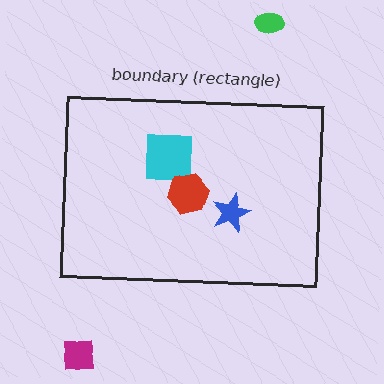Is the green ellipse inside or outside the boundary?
Outside.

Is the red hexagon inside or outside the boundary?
Inside.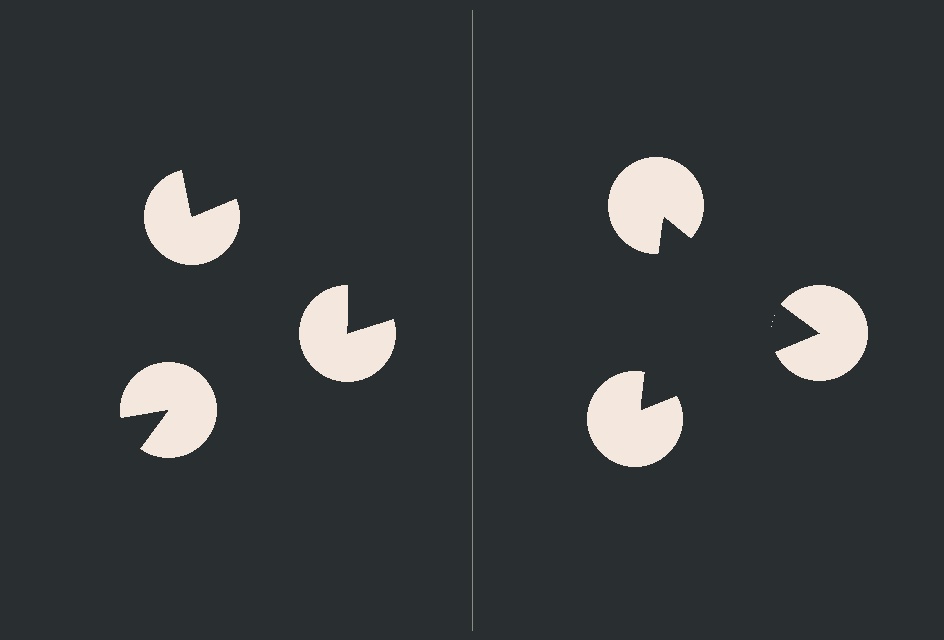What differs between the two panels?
The pac-man discs are positioned identically on both sides; only the wedge orientations differ. On the right they align to a triangle; on the left they are misaligned.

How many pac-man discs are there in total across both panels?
6 — 3 on each side.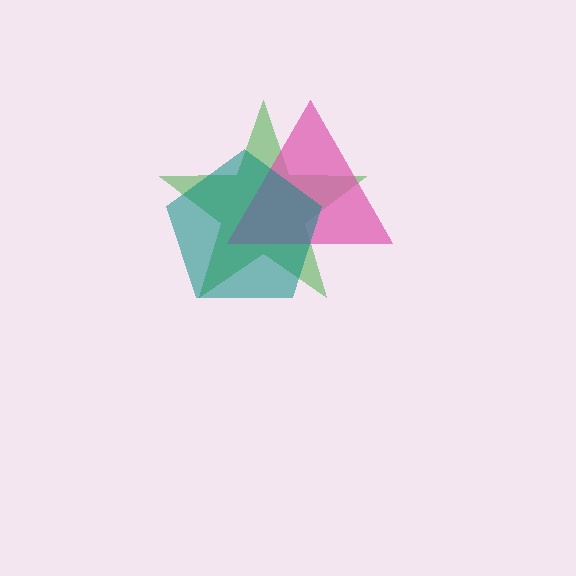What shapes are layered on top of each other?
The layered shapes are: a green star, a pink triangle, a teal pentagon.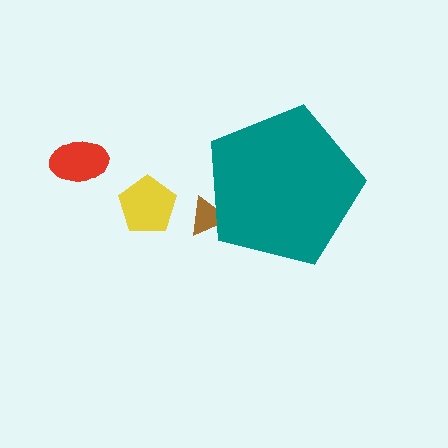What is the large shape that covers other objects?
A teal pentagon.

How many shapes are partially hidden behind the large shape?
1 shape is partially hidden.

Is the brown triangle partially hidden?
Yes, the brown triangle is partially hidden behind the teal pentagon.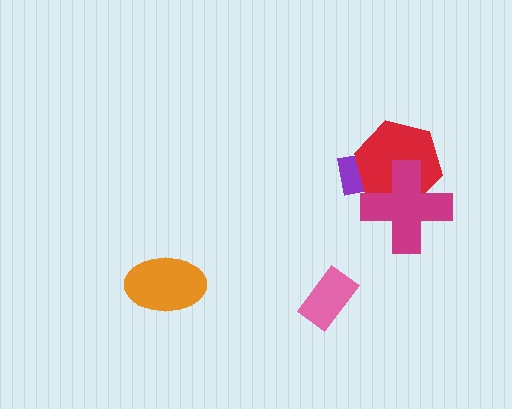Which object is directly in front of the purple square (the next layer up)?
The red hexagon is directly in front of the purple square.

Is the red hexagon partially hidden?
Yes, it is partially covered by another shape.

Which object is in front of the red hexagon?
The magenta cross is in front of the red hexagon.